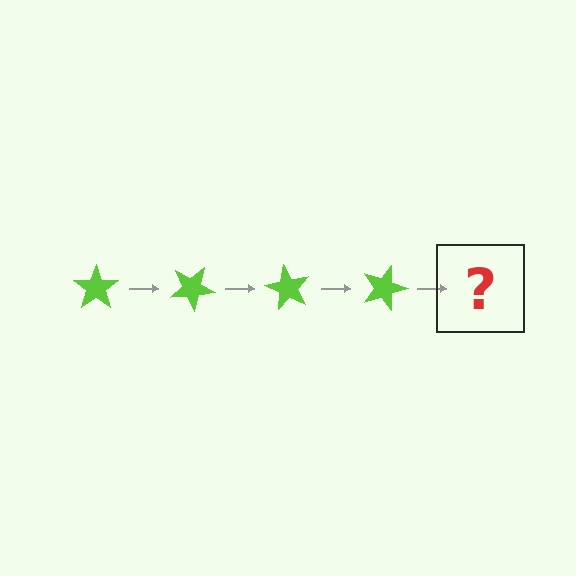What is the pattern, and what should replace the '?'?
The pattern is that the star rotates 30 degrees each step. The '?' should be a lime star rotated 120 degrees.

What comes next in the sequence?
The next element should be a lime star rotated 120 degrees.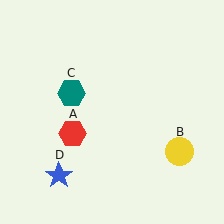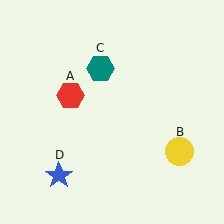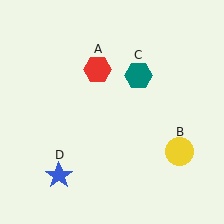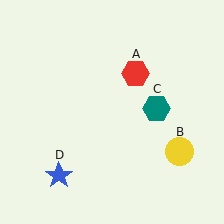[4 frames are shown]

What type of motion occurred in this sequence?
The red hexagon (object A), teal hexagon (object C) rotated clockwise around the center of the scene.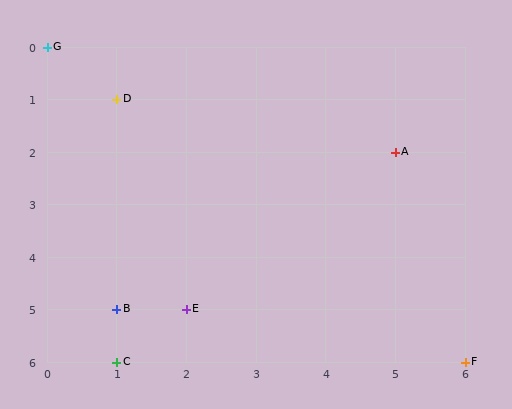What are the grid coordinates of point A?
Point A is at grid coordinates (5, 2).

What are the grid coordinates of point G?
Point G is at grid coordinates (0, 0).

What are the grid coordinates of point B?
Point B is at grid coordinates (1, 5).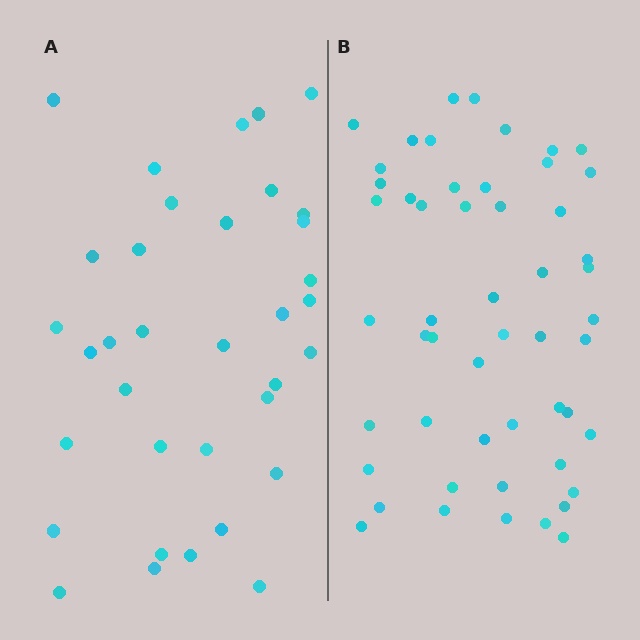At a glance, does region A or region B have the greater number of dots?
Region B (the right region) has more dots.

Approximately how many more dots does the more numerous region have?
Region B has approximately 15 more dots than region A.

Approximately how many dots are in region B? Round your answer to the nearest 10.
About 50 dots. (The exact count is 52, which rounds to 50.)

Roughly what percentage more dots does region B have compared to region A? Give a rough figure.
About 50% more.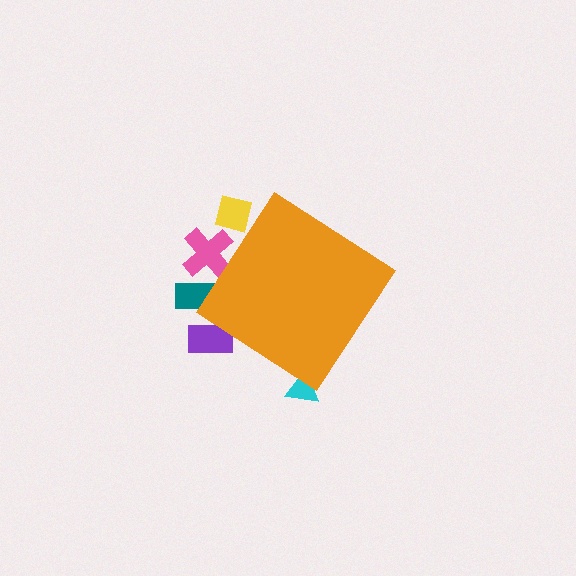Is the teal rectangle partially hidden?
Yes, the teal rectangle is partially hidden behind the orange diamond.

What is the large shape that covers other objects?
An orange diamond.